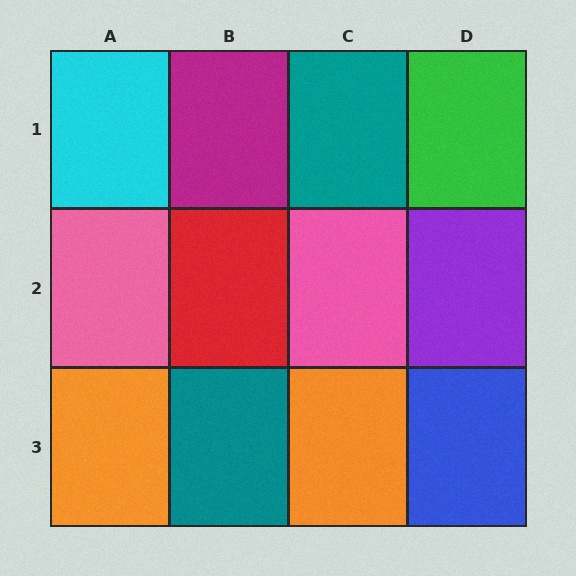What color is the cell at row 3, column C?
Orange.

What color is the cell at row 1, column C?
Teal.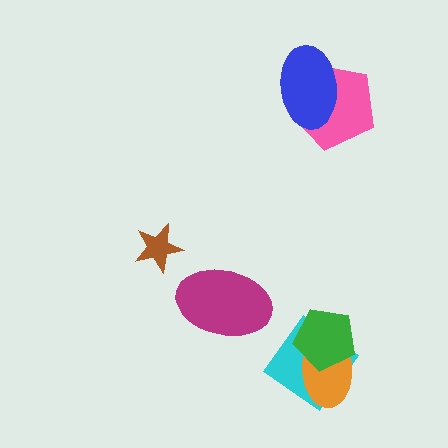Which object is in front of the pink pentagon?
The blue ellipse is in front of the pink pentagon.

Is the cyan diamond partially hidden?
Yes, it is partially covered by another shape.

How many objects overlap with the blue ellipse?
1 object overlaps with the blue ellipse.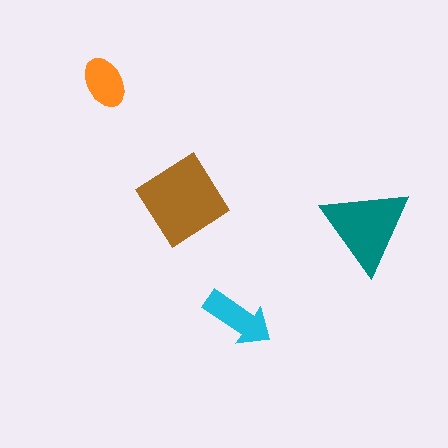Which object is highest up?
The orange ellipse is topmost.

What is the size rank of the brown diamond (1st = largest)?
1st.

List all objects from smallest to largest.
The orange ellipse, the cyan arrow, the teal triangle, the brown diamond.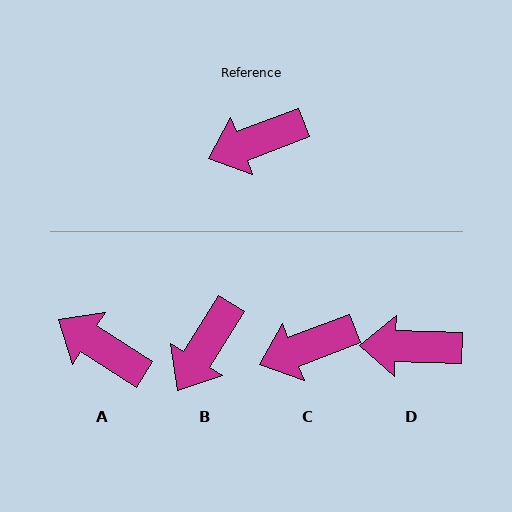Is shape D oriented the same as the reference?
No, it is off by about 23 degrees.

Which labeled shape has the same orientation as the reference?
C.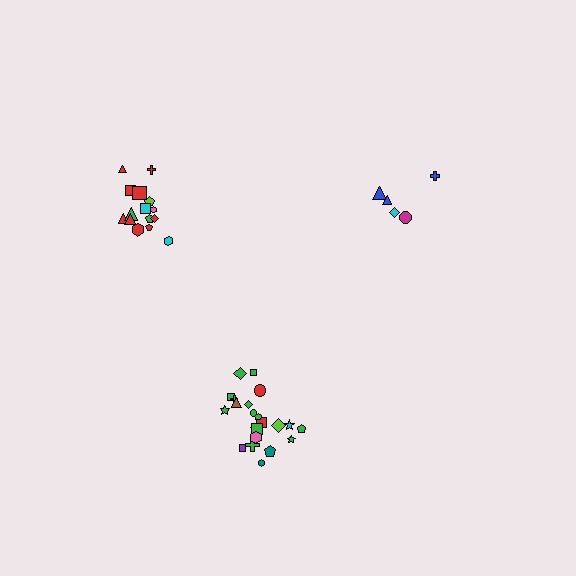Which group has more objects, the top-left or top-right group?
The top-left group.